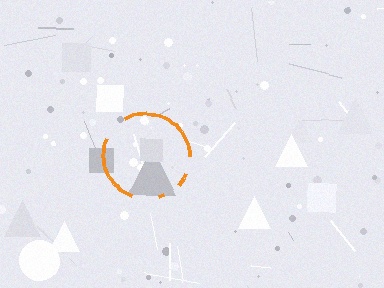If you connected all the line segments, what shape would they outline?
They would outline a circle.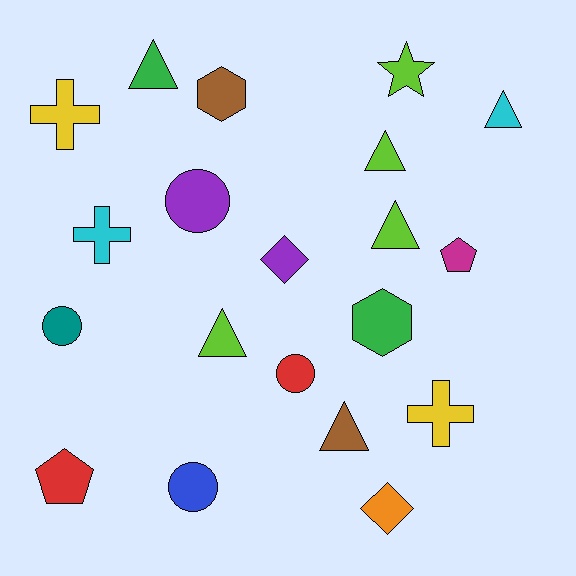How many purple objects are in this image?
There are 2 purple objects.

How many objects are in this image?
There are 20 objects.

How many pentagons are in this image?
There are 2 pentagons.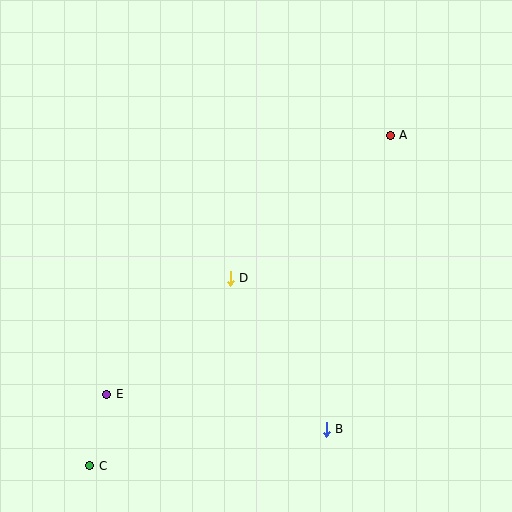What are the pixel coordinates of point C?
Point C is at (90, 466).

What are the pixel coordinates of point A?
Point A is at (390, 135).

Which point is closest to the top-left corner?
Point D is closest to the top-left corner.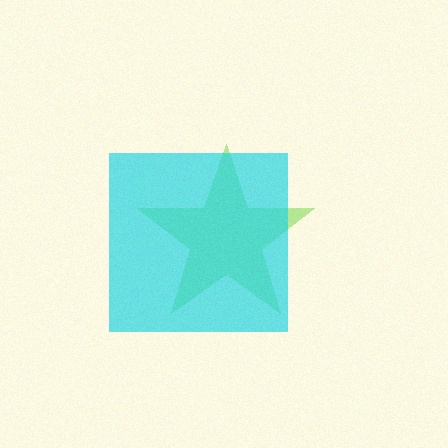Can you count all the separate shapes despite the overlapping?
Yes, there are 2 separate shapes.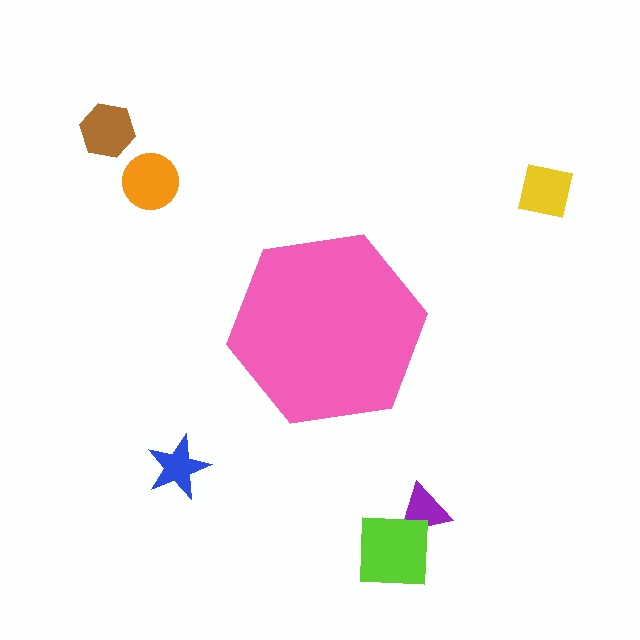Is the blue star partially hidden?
No, the blue star is fully visible.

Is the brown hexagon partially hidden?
No, the brown hexagon is fully visible.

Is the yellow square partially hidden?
No, the yellow square is fully visible.